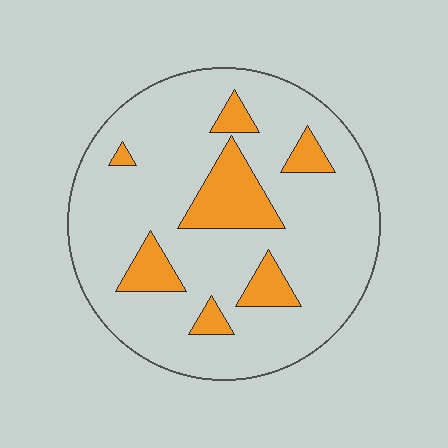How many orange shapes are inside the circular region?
7.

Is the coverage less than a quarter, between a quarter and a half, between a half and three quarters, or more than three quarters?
Less than a quarter.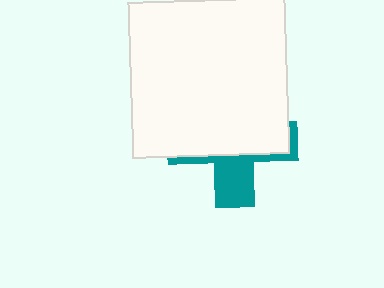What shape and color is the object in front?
The object in front is a white square.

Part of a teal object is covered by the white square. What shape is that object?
It is a cross.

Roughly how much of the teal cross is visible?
A small part of it is visible (roughly 33%).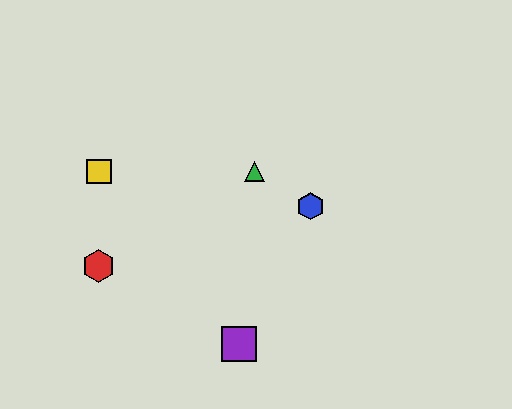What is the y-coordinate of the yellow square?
The yellow square is at y≈171.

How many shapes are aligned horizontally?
2 shapes (the green triangle, the yellow square) are aligned horizontally.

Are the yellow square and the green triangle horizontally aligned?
Yes, both are at y≈171.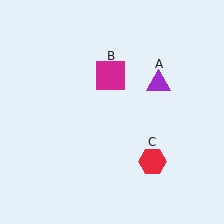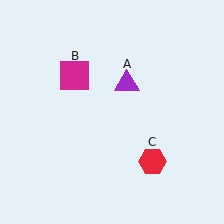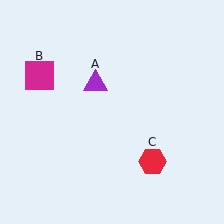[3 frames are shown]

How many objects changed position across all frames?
2 objects changed position: purple triangle (object A), magenta square (object B).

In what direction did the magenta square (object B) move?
The magenta square (object B) moved left.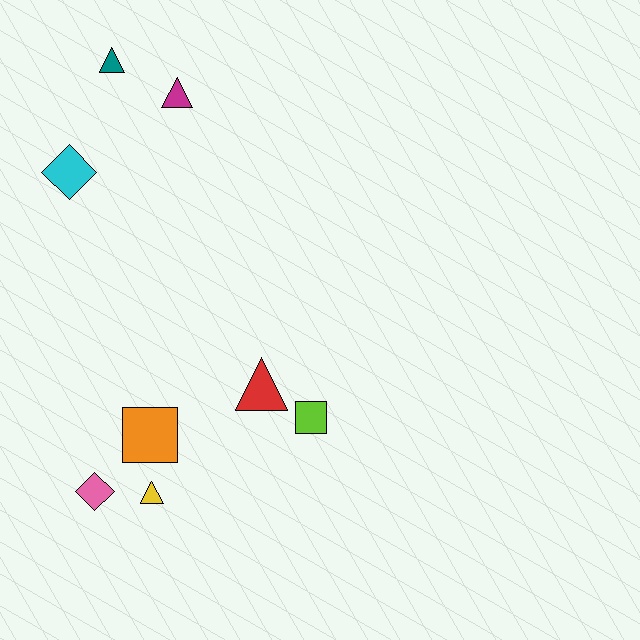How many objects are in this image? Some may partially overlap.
There are 8 objects.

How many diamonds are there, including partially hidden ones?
There are 2 diamonds.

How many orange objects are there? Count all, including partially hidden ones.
There is 1 orange object.